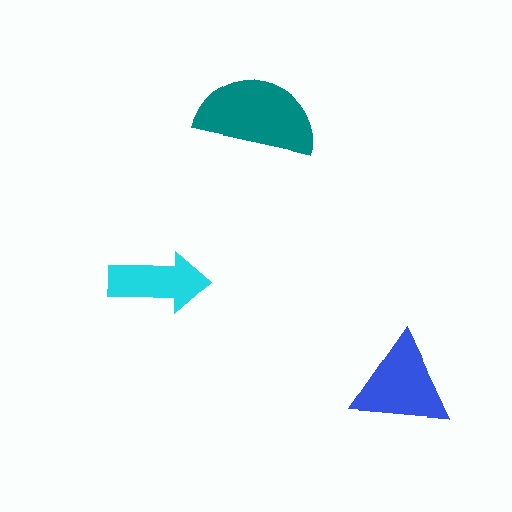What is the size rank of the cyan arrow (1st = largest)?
3rd.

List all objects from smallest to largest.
The cyan arrow, the blue triangle, the teal semicircle.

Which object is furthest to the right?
The blue triangle is rightmost.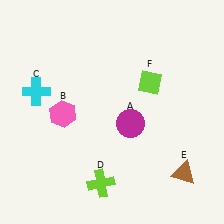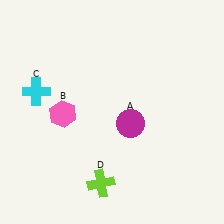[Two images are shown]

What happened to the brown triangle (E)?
The brown triangle (E) was removed in Image 2. It was in the bottom-right area of Image 1.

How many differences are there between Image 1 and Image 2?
There are 2 differences between the two images.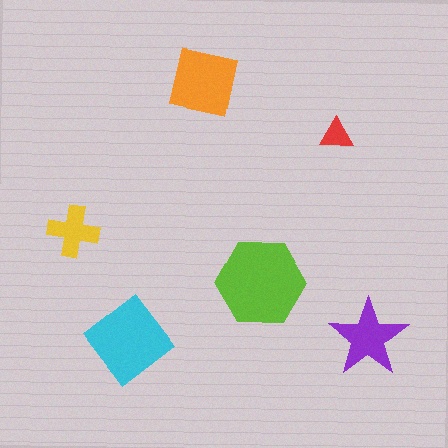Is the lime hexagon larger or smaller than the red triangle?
Larger.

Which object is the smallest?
The red triangle.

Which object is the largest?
The lime hexagon.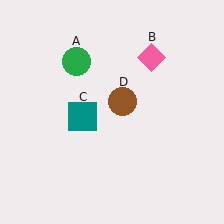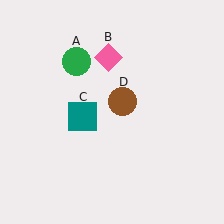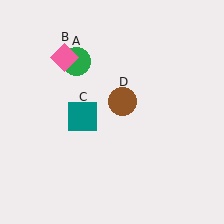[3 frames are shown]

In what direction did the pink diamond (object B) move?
The pink diamond (object B) moved left.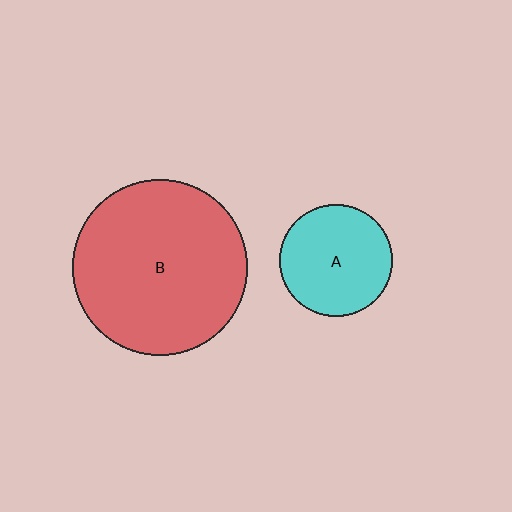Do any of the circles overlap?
No, none of the circles overlap.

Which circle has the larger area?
Circle B (red).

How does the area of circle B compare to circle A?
Approximately 2.5 times.